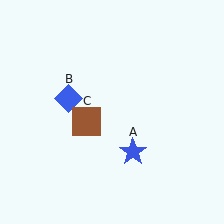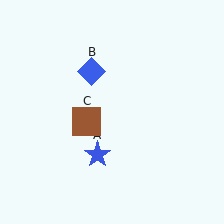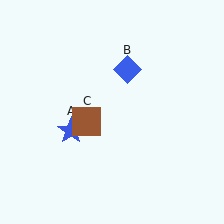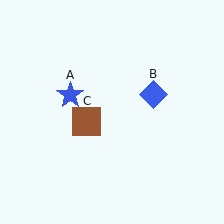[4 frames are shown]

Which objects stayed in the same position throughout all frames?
Brown square (object C) remained stationary.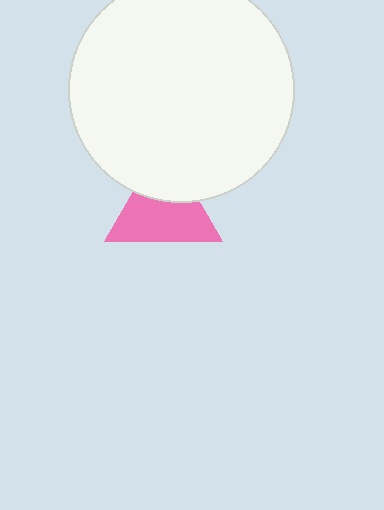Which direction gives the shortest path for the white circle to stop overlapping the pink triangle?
Moving up gives the shortest separation.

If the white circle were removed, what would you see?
You would see the complete pink triangle.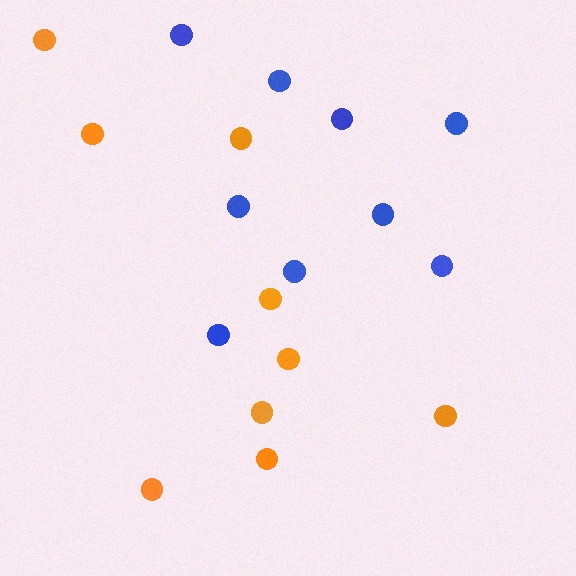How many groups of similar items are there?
There are 2 groups: one group of orange circles (9) and one group of blue circles (9).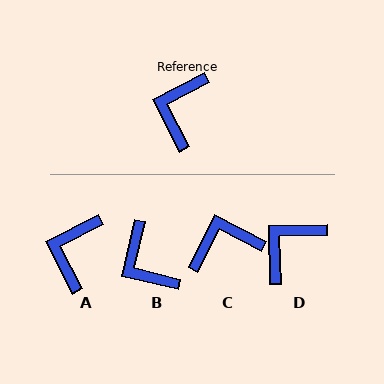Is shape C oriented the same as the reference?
No, it is off by about 54 degrees.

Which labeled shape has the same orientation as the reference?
A.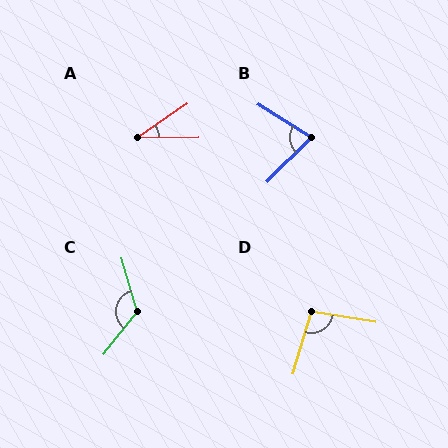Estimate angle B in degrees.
Approximately 78 degrees.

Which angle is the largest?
C, at approximately 125 degrees.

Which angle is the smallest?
A, at approximately 34 degrees.